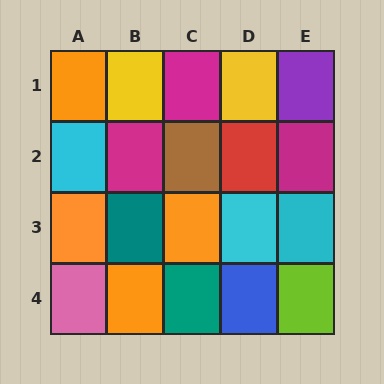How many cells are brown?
1 cell is brown.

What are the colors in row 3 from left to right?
Orange, teal, orange, cyan, cyan.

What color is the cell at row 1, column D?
Yellow.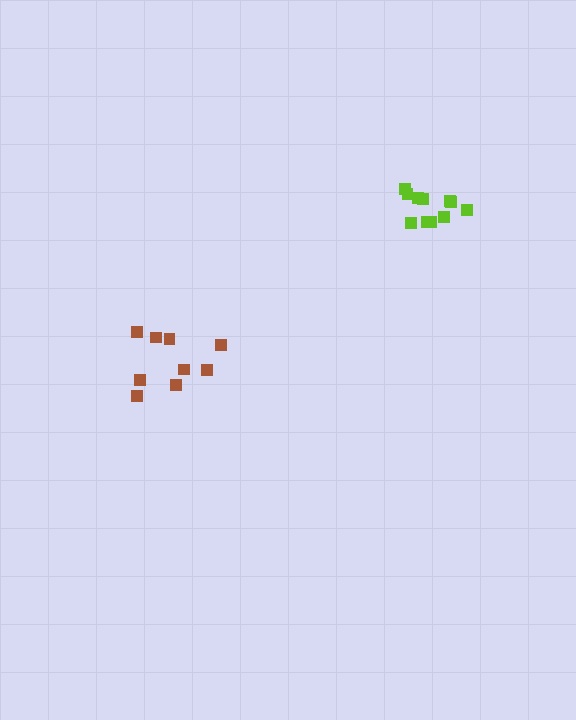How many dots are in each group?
Group 1: 11 dots, Group 2: 9 dots (20 total).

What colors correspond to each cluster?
The clusters are colored: lime, brown.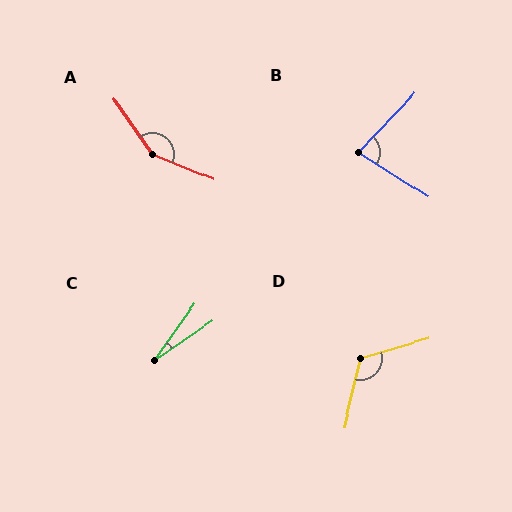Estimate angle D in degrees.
Approximately 119 degrees.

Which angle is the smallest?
C, at approximately 20 degrees.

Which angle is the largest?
A, at approximately 147 degrees.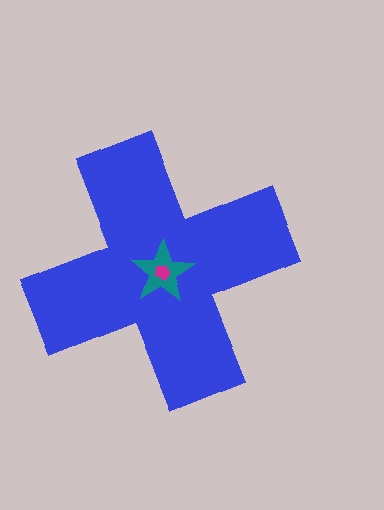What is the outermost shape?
The blue cross.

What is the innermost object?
The magenta pentagon.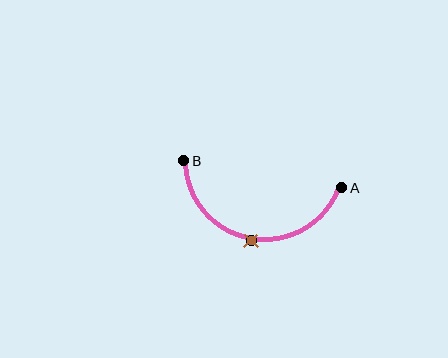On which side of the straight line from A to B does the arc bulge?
The arc bulges below the straight line connecting A and B.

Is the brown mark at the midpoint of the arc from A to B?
Yes. The brown mark lies on the arc at equal arc-length from both A and B — it is the arc midpoint.